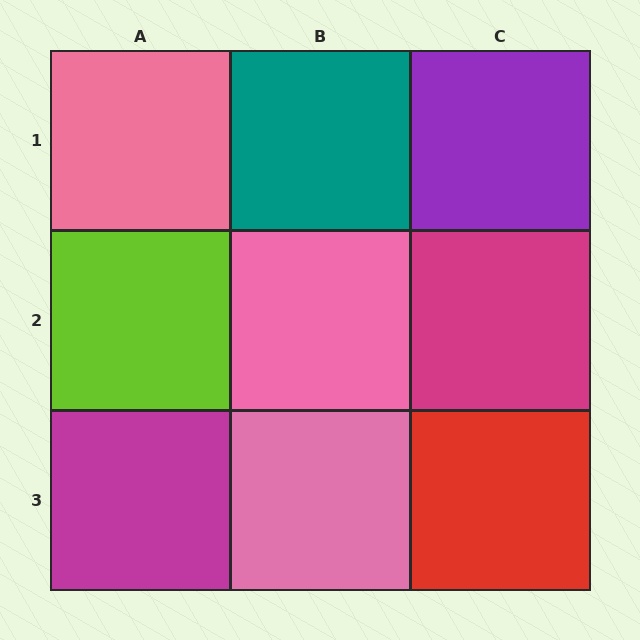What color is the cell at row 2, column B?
Pink.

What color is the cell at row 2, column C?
Magenta.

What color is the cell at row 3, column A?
Magenta.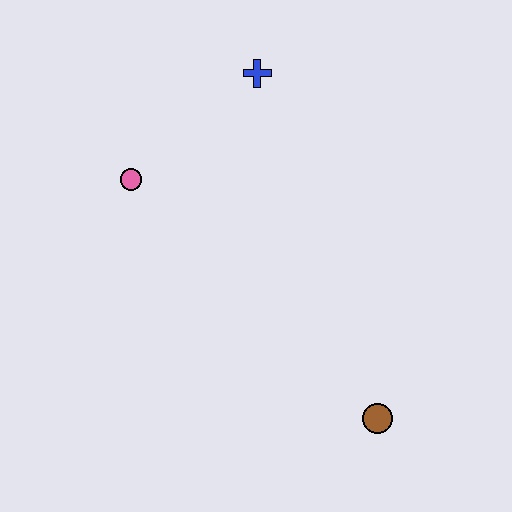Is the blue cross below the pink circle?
No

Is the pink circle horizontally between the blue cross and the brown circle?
No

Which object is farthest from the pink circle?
The brown circle is farthest from the pink circle.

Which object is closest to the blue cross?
The pink circle is closest to the blue cross.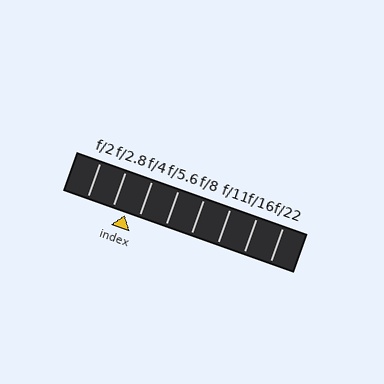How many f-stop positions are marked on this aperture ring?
There are 8 f-stop positions marked.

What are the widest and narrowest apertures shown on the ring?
The widest aperture shown is f/2 and the narrowest is f/22.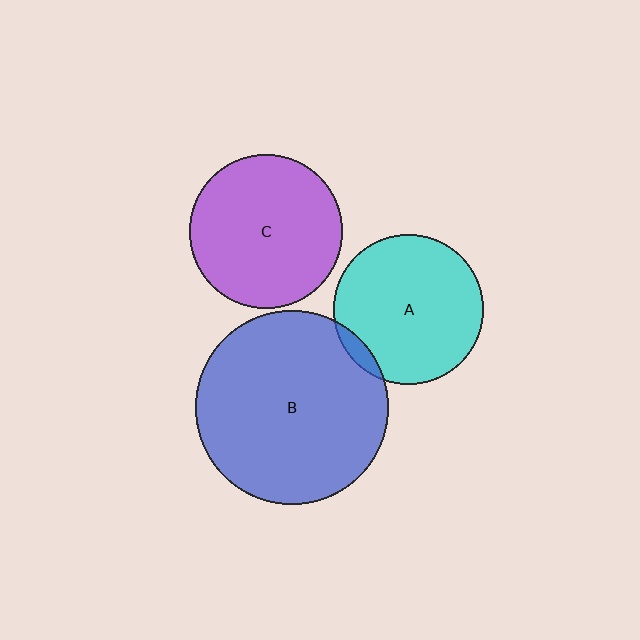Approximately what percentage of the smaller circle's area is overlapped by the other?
Approximately 5%.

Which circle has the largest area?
Circle B (blue).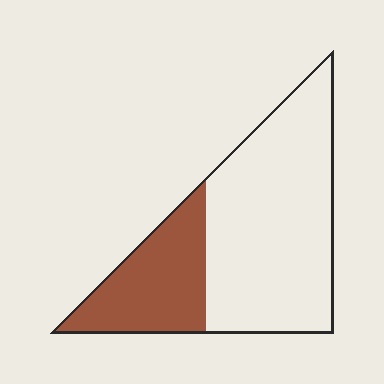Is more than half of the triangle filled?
No.